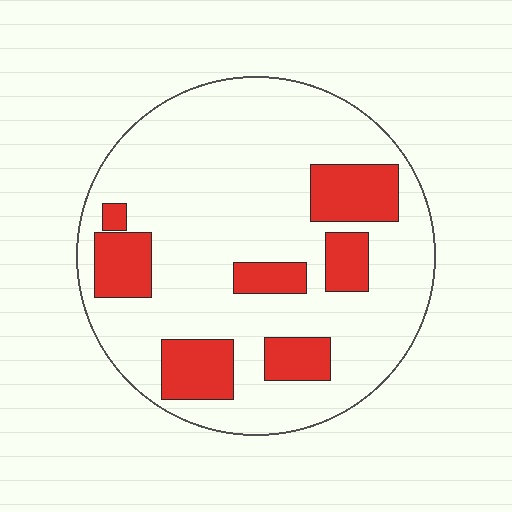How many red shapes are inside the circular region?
7.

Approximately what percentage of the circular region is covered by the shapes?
Approximately 20%.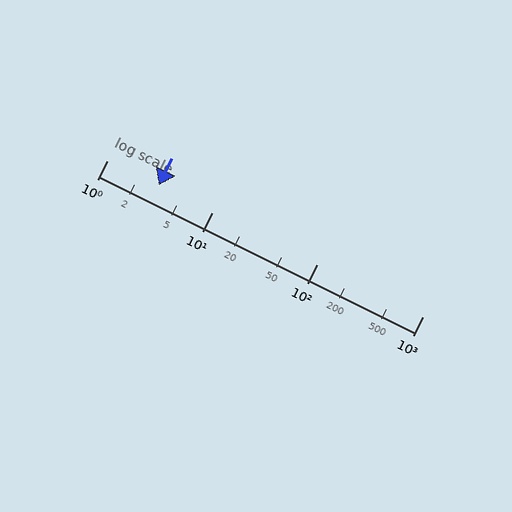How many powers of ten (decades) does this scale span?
The scale spans 3 decades, from 1 to 1000.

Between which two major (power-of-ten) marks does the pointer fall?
The pointer is between 1 and 10.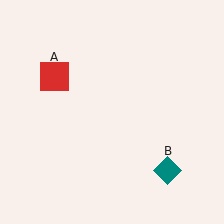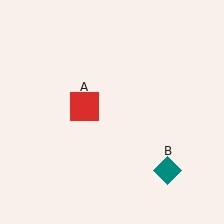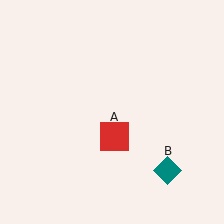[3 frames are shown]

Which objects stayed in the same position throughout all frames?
Teal diamond (object B) remained stationary.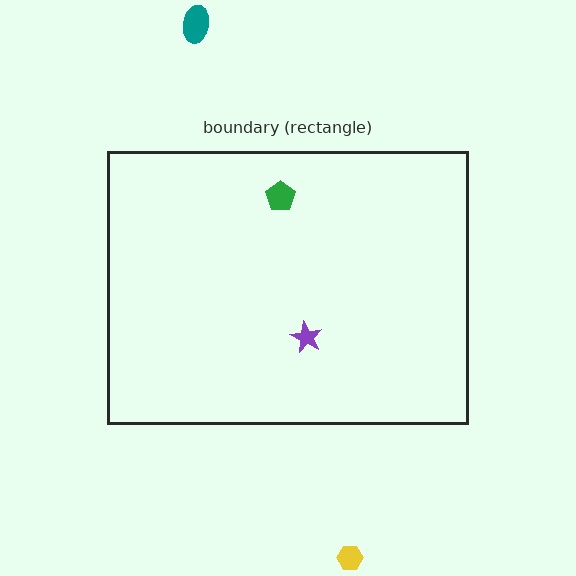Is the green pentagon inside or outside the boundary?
Inside.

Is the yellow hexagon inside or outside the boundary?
Outside.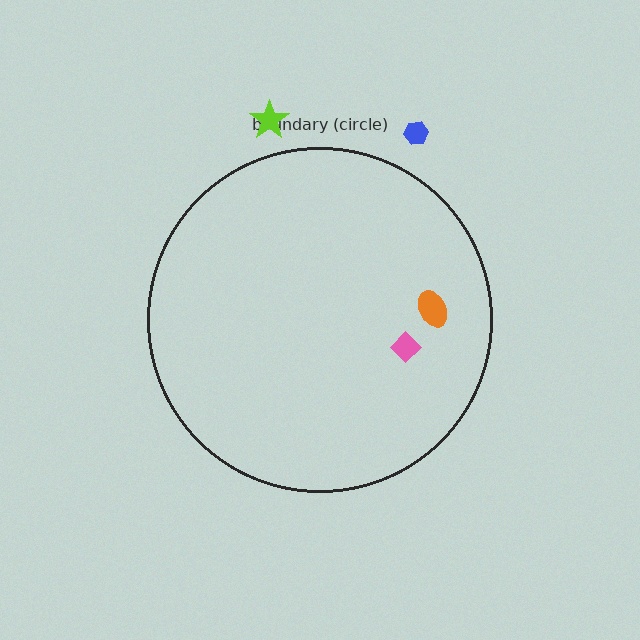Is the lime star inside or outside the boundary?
Outside.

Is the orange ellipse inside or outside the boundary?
Inside.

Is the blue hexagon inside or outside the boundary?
Outside.